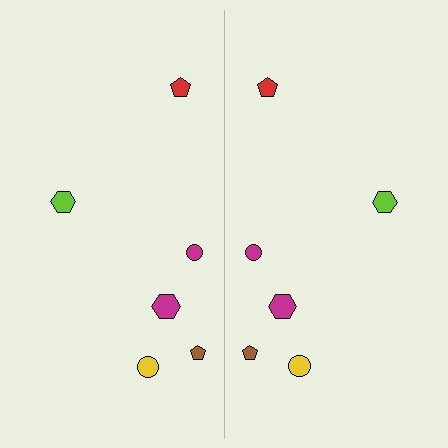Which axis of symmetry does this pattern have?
The pattern has a vertical axis of symmetry running through the center of the image.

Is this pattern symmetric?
Yes, this pattern has bilateral (reflection) symmetry.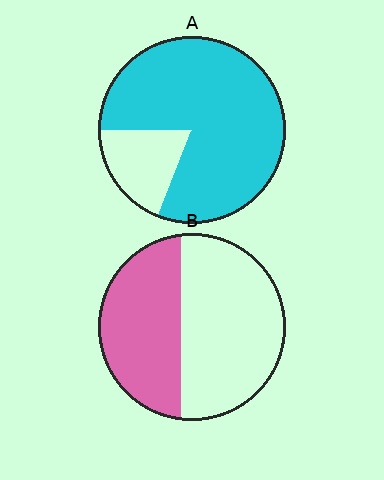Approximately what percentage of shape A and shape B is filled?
A is approximately 80% and B is approximately 45%.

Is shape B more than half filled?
No.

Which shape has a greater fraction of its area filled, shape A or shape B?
Shape A.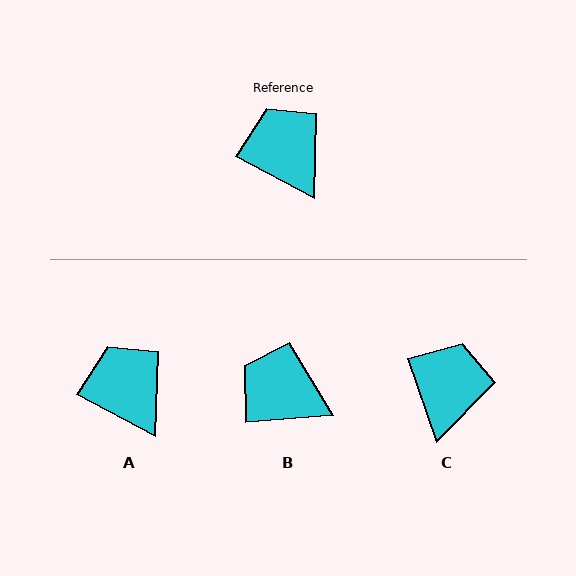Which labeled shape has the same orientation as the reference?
A.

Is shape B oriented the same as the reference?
No, it is off by about 33 degrees.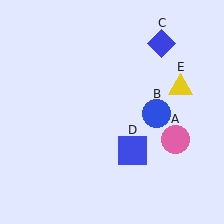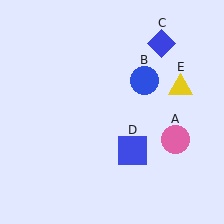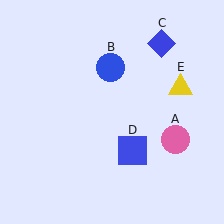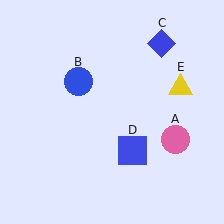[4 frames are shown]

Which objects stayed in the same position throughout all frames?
Pink circle (object A) and blue diamond (object C) and blue square (object D) and yellow triangle (object E) remained stationary.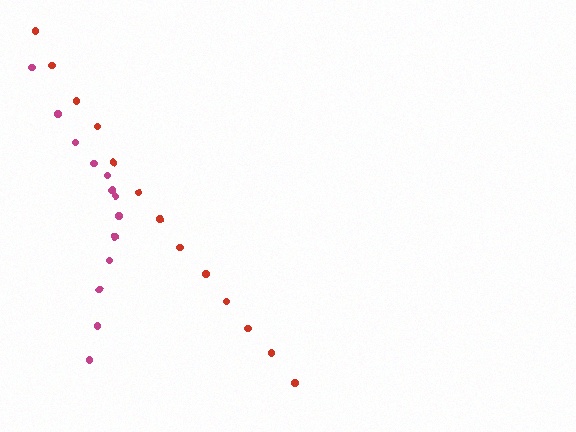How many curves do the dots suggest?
There are 2 distinct paths.